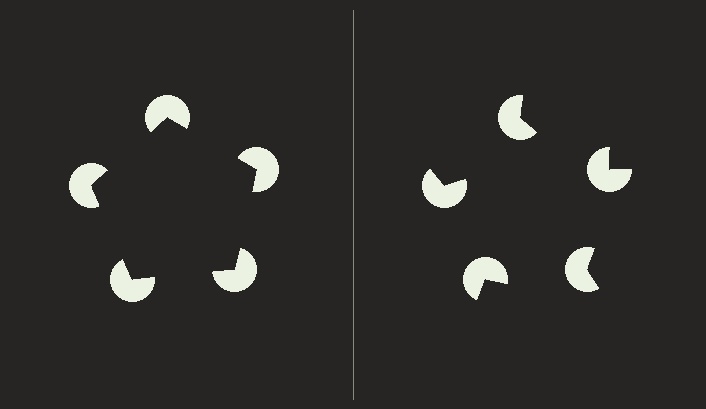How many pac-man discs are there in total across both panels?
10 — 5 on each side.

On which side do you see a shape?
An illusory pentagon appears on the left side. On the right side the wedge cuts are rotated, so no coherent shape forms.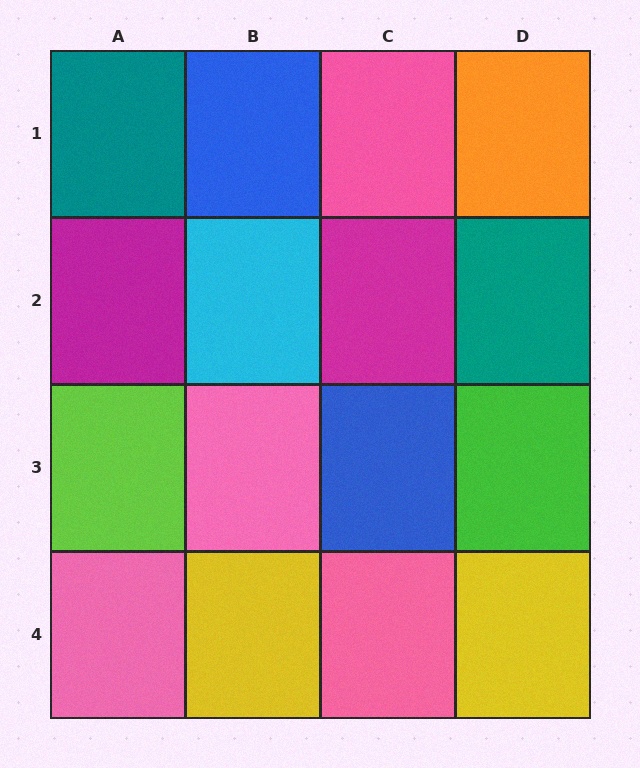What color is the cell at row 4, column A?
Pink.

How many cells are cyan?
1 cell is cyan.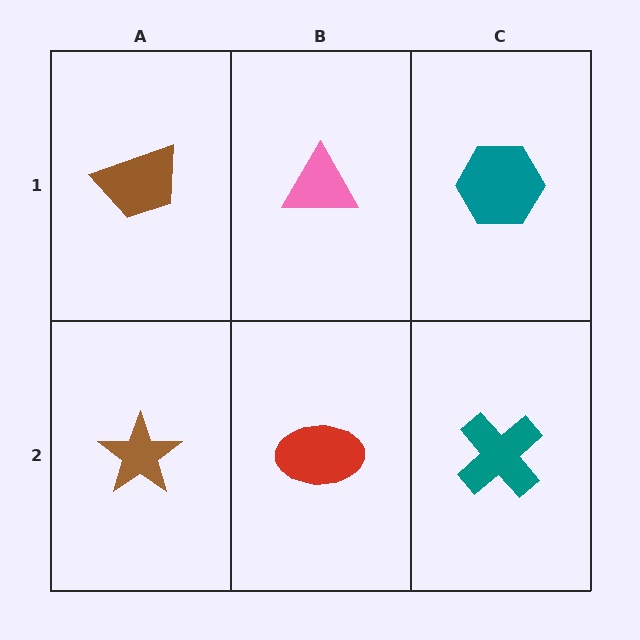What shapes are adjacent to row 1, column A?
A brown star (row 2, column A), a pink triangle (row 1, column B).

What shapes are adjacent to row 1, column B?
A red ellipse (row 2, column B), a brown trapezoid (row 1, column A), a teal hexagon (row 1, column C).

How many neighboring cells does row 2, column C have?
2.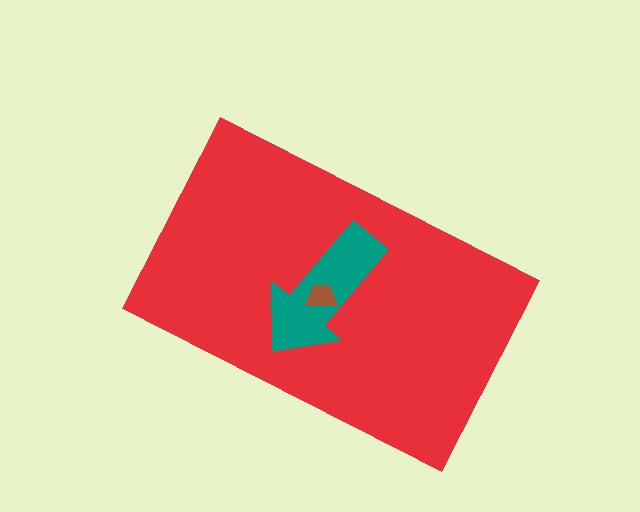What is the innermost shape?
The brown trapezoid.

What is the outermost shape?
The red rectangle.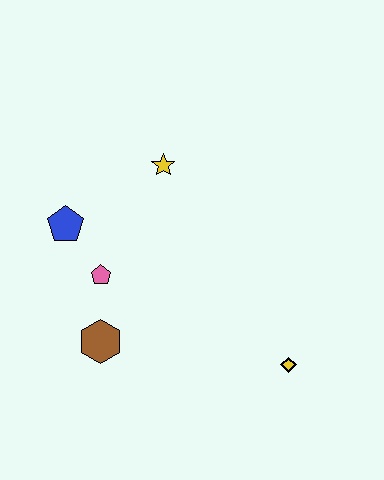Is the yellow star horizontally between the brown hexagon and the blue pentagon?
No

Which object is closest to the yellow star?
The blue pentagon is closest to the yellow star.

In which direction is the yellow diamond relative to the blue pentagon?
The yellow diamond is to the right of the blue pentagon.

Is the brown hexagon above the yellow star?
No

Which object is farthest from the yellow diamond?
The blue pentagon is farthest from the yellow diamond.